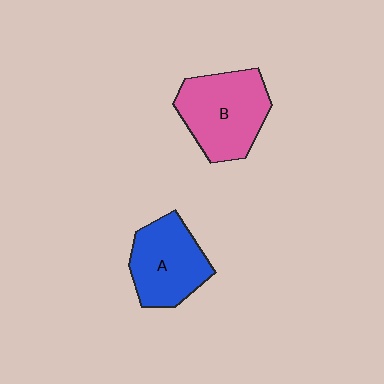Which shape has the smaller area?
Shape A (blue).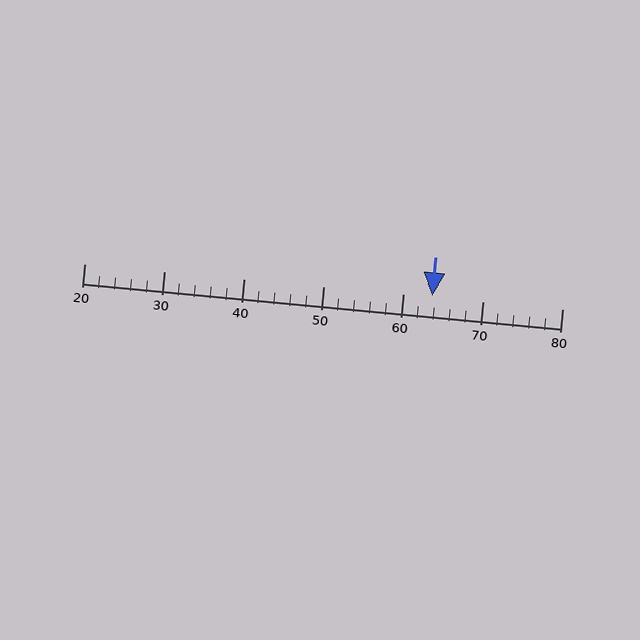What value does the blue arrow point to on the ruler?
The blue arrow points to approximately 64.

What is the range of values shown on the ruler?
The ruler shows values from 20 to 80.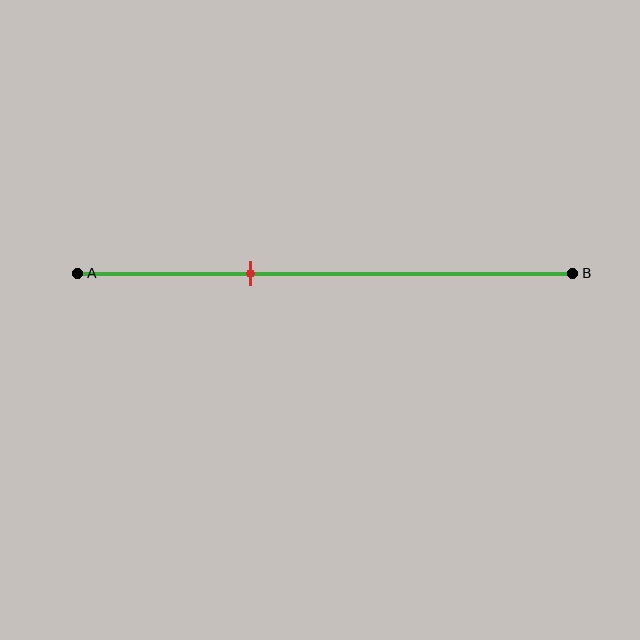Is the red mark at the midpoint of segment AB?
No, the mark is at about 35% from A, not at the 50% midpoint.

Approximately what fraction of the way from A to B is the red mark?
The red mark is approximately 35% of the way from A to B.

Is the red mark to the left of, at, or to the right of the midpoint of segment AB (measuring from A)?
The red mark is to the left of the midpoint of segment AB.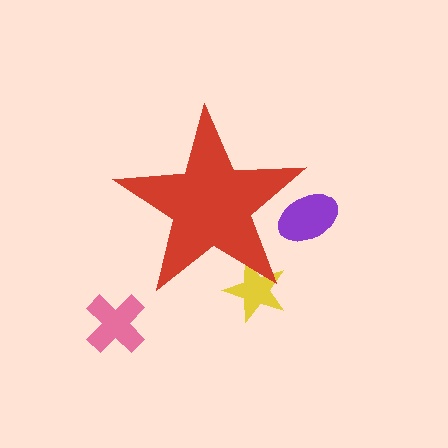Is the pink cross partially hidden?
No, the pink cross is fully visible.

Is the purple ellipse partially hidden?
Yes, the purple ellipse is partially hidden behind the red star.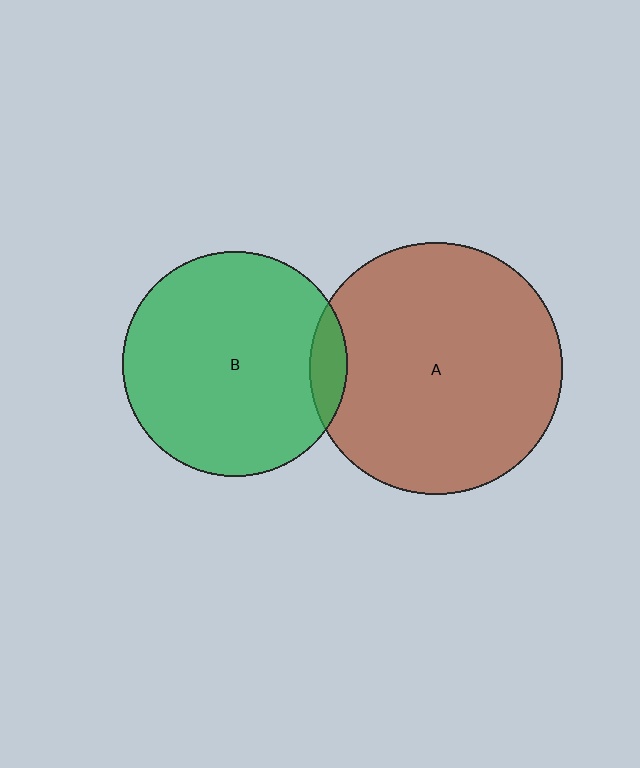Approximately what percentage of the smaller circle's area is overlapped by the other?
Approximately 10%.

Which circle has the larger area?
Circle A (brown).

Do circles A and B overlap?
Yes.